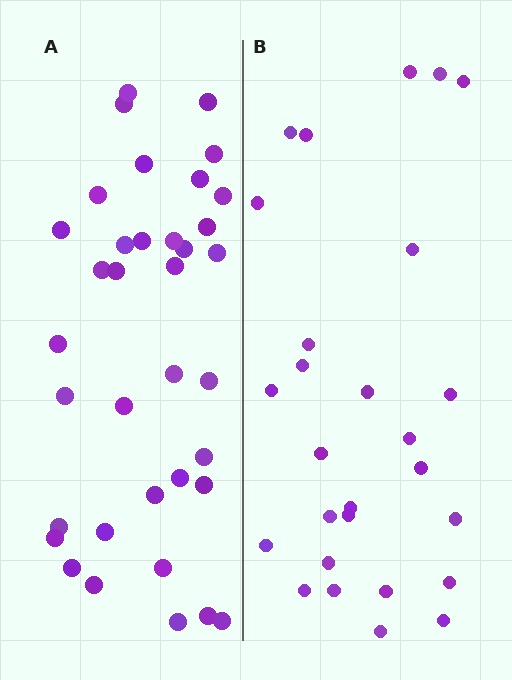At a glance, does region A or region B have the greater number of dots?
Region A (the left region) has more dots.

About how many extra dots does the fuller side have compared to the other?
Region A has roughly 8 or so more dots than region B.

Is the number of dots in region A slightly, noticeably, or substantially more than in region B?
Region A has noticeably more, but not dramatically so. The ratio is roughly 1.3 to 1.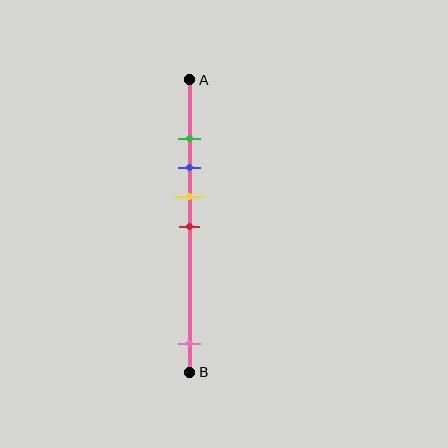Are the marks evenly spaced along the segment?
No, the marks are not evenly spaced.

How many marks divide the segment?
There are 5 marks dividing the segment.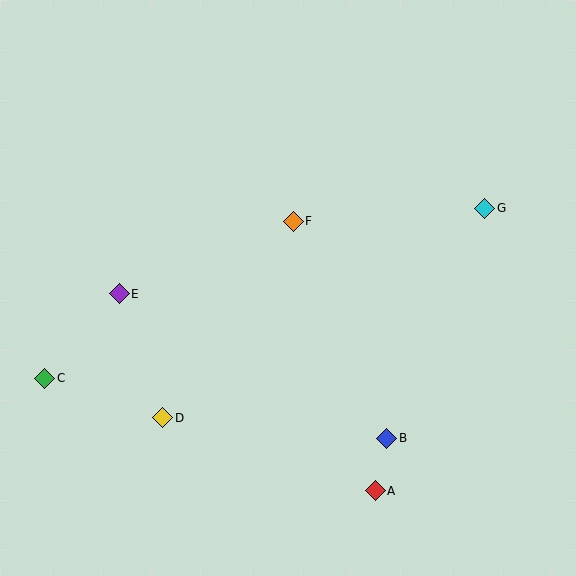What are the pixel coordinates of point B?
Point B is at (387, 438).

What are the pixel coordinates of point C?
Point C is at (45, 378).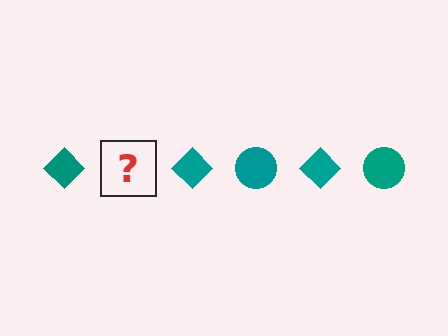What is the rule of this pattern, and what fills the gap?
The rule is that the pattern cycles through diamond, circle shapes in teal. The gap should be filled with a teal circle.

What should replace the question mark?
The question mark should be replaced with a teal circle.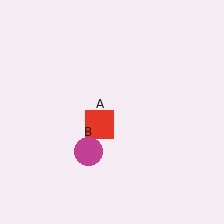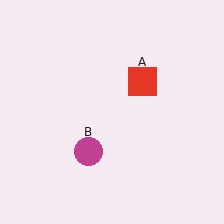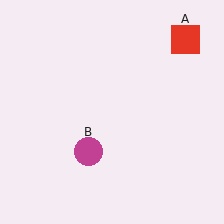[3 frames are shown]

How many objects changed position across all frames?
1 object changed position: red square (object A).